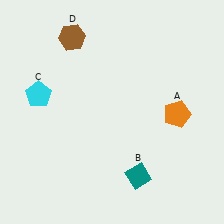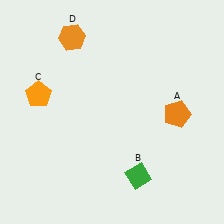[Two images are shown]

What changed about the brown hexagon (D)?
In Image 1, D is brown. In Image 2, it changed to orange.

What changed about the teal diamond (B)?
In Image 1, B is teal. In Image 2, it changed to green.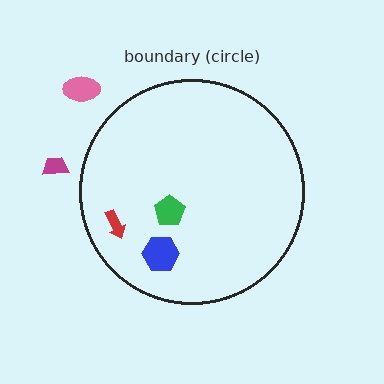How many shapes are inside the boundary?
3 inside, 2 outside.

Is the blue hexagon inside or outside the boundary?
Inside.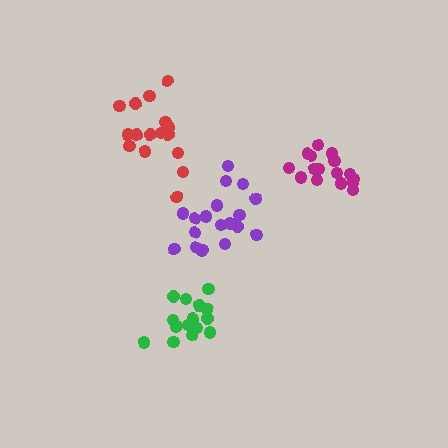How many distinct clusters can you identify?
There are 4 distinct clusters.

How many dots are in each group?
Group 1: 16 dots, Group 2: 16 dots, Group 3: 16 dots, Group 4: 18 dots (66 total).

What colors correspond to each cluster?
The clusters are colored: green, magenta, red, purple.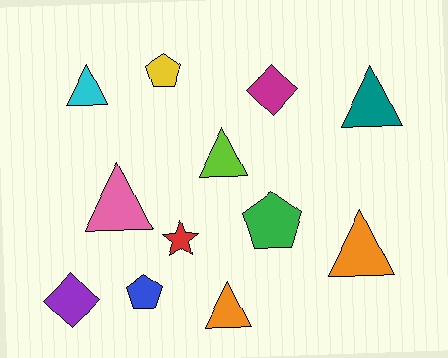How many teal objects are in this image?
There is 1 teal object.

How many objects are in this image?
There are 12 objects.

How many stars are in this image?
There is 1 star.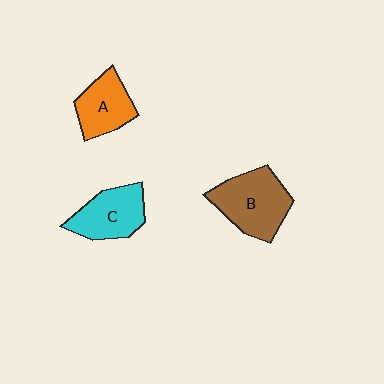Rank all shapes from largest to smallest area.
From largest to smallest: B (brown), C (cyan), A (orange).